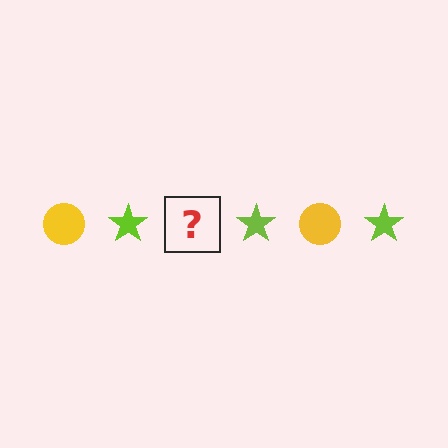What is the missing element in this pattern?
The missing element is a yellow circle.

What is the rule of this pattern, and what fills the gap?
The rule is that the pattern alternates between yellow circle and lime star. The gap should be filled with a yellow circle.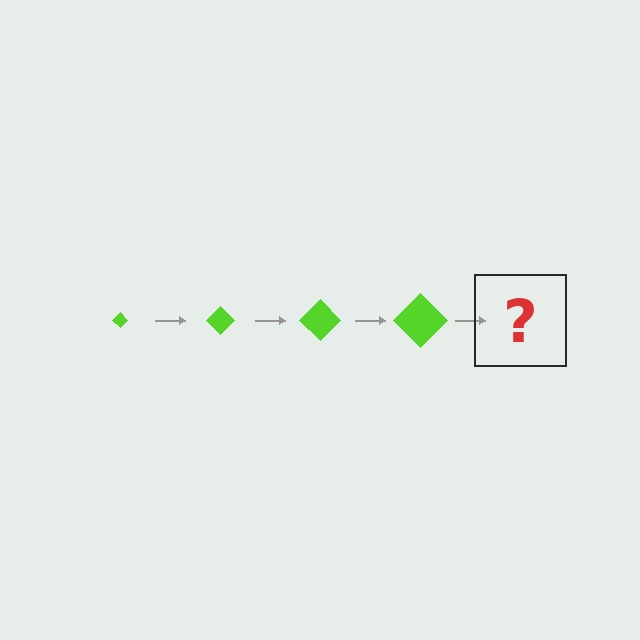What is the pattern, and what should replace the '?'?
The pattern is that the diamond gets progressively larger each step. The '?' should be a lime diamond, larger than the previous one.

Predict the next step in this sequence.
The next step is a lime diamond, larger than the previous one.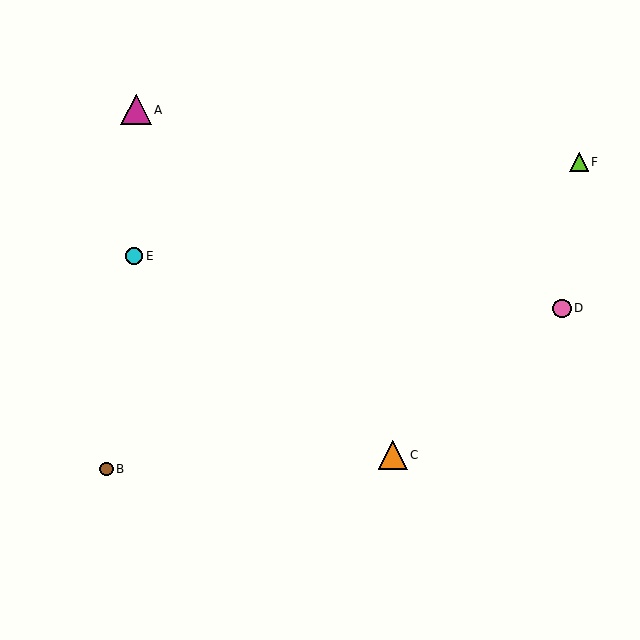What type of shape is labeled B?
Shape B is a brown circle.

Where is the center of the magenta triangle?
The center of the magenta triangle is at (136, 110).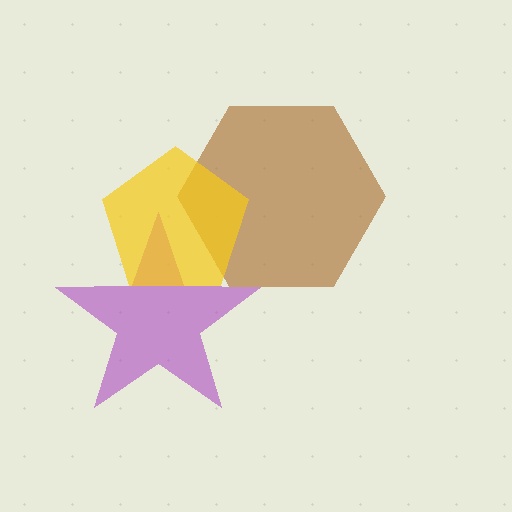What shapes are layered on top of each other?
The layered shapes are: a purple star, a brown hexagon, a yellow pentagon.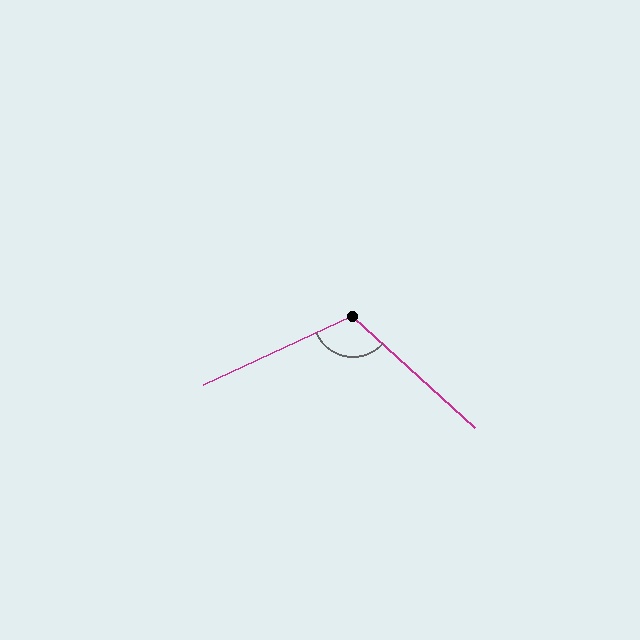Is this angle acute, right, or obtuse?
It is obtuse.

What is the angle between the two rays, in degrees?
Approximately 113 degrees.